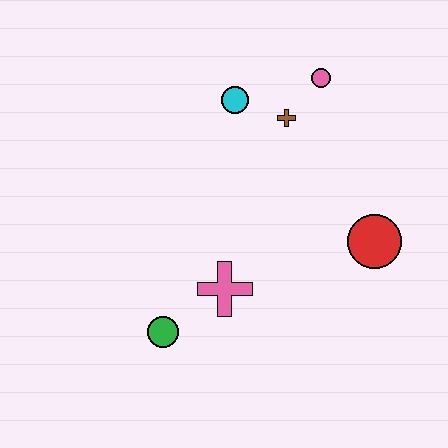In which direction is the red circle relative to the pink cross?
The red circle is to the right of the pink cross.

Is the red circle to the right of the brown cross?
Yes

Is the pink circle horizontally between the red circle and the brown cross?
Yes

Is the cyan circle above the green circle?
Yes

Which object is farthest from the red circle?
The green circle is farthest from the red circle.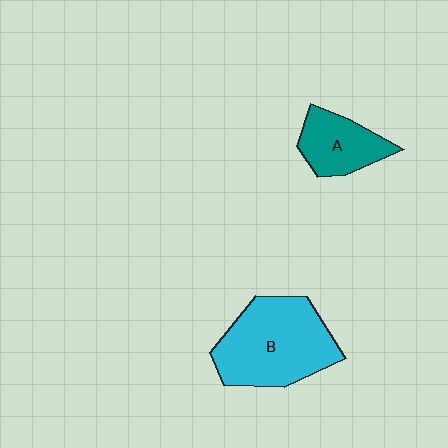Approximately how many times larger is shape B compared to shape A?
Approximately 2.0 times.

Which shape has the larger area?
Shape B (cyan).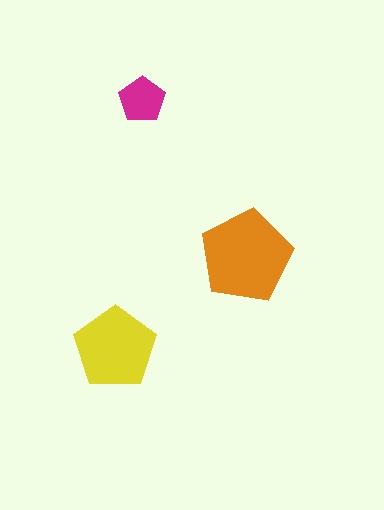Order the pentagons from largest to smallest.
the orange one, the yellow one, the magenta one.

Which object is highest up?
The magenta pentagon is topmost.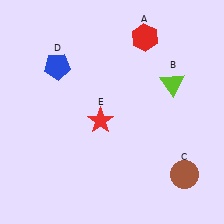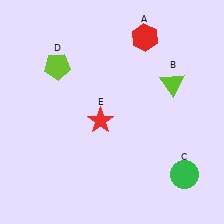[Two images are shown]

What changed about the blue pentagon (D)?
In Image 1, D is blue. In Image 2, it changed to lime.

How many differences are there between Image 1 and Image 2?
There are 2 differences between the two images.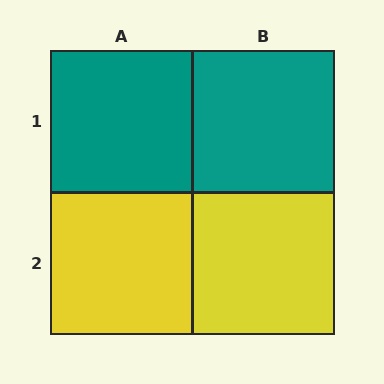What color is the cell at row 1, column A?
Teal.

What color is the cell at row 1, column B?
Teal.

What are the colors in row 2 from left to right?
Yellow, yellow.